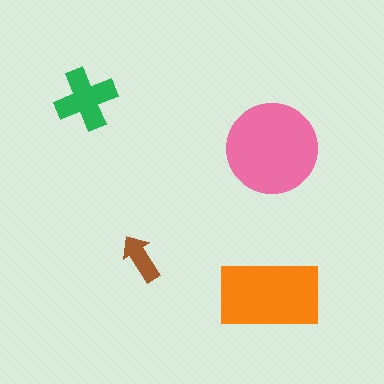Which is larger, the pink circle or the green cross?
The pink circle.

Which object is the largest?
The pink circle.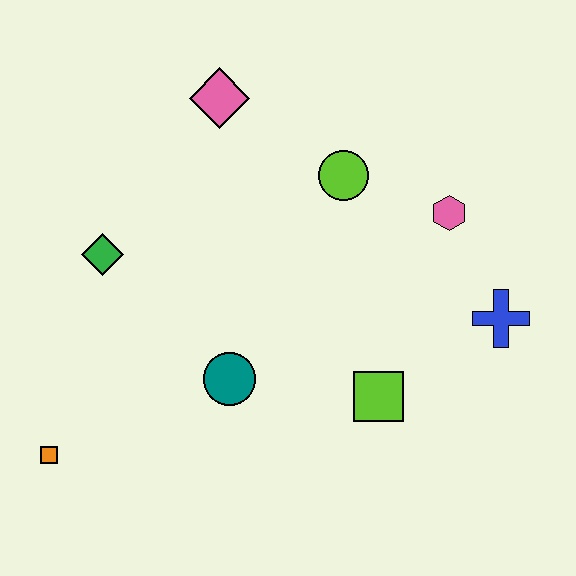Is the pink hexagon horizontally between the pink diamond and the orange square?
No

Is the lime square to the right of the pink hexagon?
No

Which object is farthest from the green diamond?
The blue cross is farthest from the green diamond.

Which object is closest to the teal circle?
The lime square is closest to the teal circle.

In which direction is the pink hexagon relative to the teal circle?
The pink hexagon is to the right of the teal circle.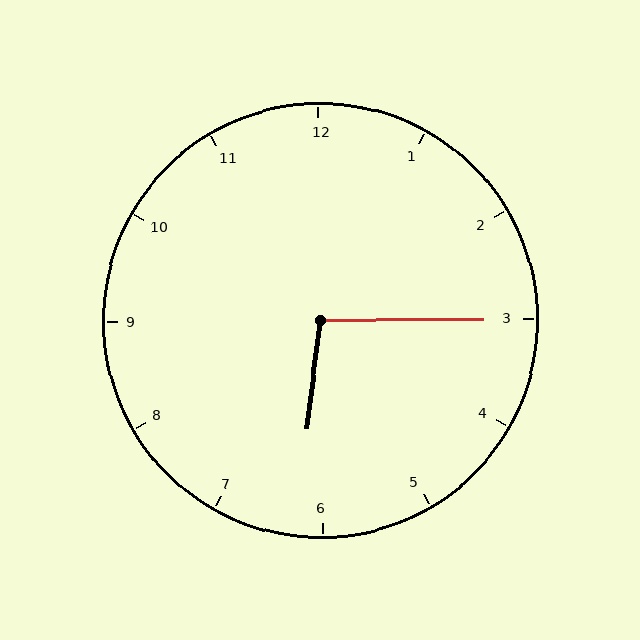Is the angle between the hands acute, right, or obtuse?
It is obtuse.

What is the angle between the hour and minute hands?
Approximately 98 degrees.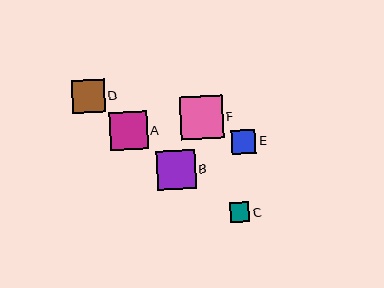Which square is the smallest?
Square C is the smallest with a size of approximately 20 pixels.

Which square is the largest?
Square F is the largest with a size of approximately 43 pixels.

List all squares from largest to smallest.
From largest to smallest: F, B, A, D, E, C.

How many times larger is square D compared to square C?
Square D is approximately 1.7 times the size of square C.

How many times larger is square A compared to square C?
Square A is approximately 1.9 times the size of square C.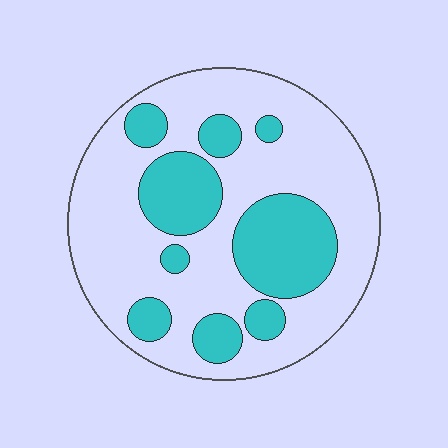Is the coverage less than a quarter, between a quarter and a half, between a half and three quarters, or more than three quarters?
Between a quarter and a half.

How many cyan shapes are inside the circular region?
9.